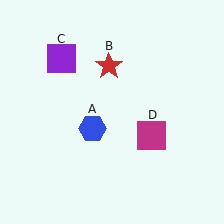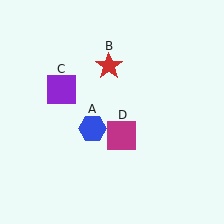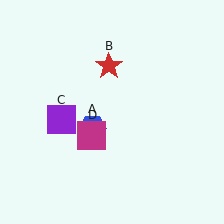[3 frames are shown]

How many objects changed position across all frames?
2 objects changed position: purple square (object C), magenta square (object D).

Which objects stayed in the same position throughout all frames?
Blue hexagon (object A) and red star (object B) remained stationary.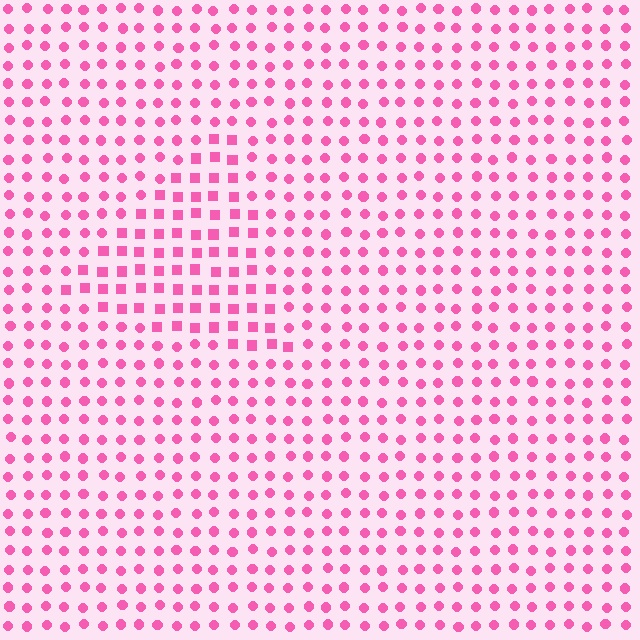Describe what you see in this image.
The image is filled with small pink elements arranged in a uniform grid. A triangle-shaped region contains squares, while the surrounding area contains circles. The boundary is defined purely by the change in element shape.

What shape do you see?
I see a triangle.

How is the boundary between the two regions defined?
The boundary is defined by a change in element shape: squares inside vs. circles outside. All elements share the same color and spacing.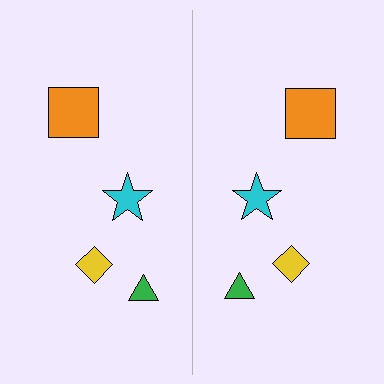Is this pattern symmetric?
Yes, this pattern has bilateral (reflection) symmetry.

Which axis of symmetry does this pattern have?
The pattern has a vertical axis of symmetry running through the center of the image.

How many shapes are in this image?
There are 8 shapes in this image.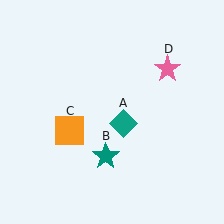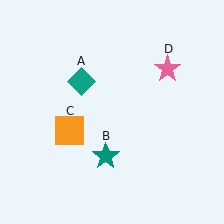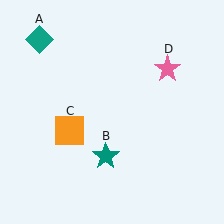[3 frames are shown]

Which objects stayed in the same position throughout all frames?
Teal star (object B) and orange square (object C) and pink star (object D) remained stationary.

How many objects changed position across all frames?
1 object changed position: teal diamond (object A).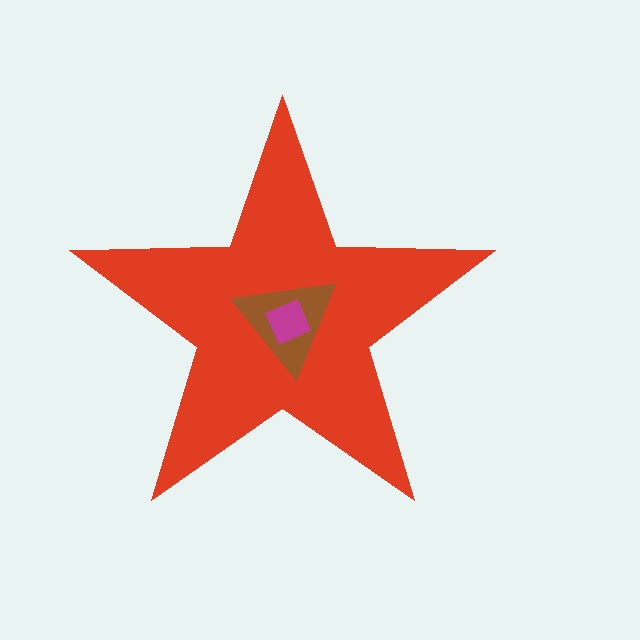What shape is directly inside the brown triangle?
The magenta square.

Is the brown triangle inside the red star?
Yes.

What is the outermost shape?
The red star.